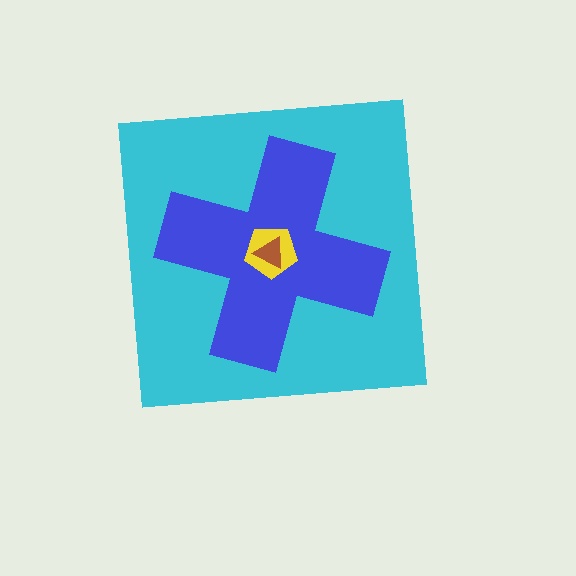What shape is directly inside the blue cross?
The yellow pentagon.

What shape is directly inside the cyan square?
The blue cross.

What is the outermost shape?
The cyan square.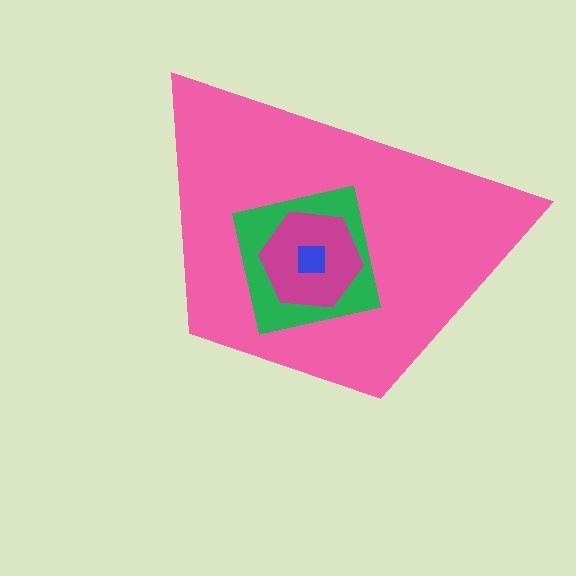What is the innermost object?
The blue square.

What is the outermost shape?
The pink trapezoid.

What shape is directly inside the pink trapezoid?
The green square.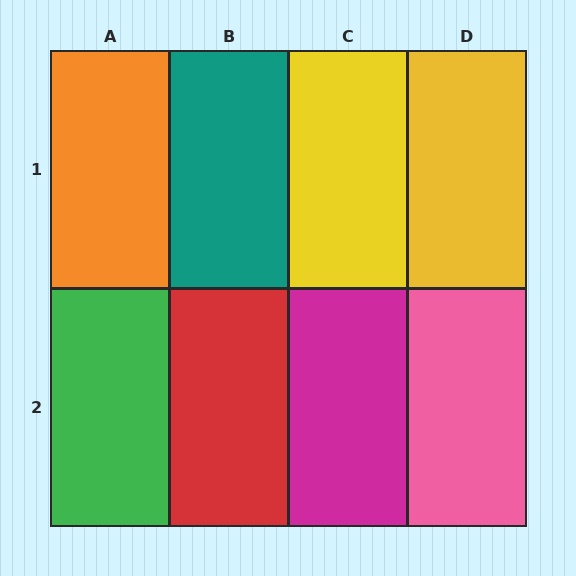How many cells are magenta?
1 cell is magenta.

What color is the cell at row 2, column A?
Green.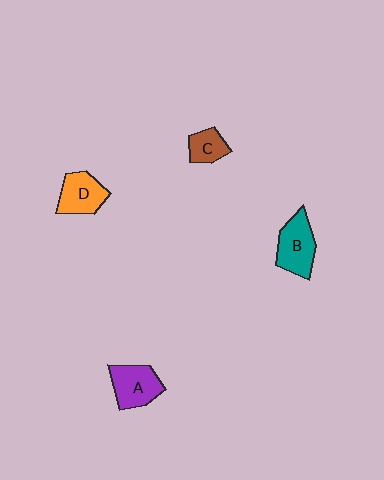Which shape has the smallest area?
Shape C (brown).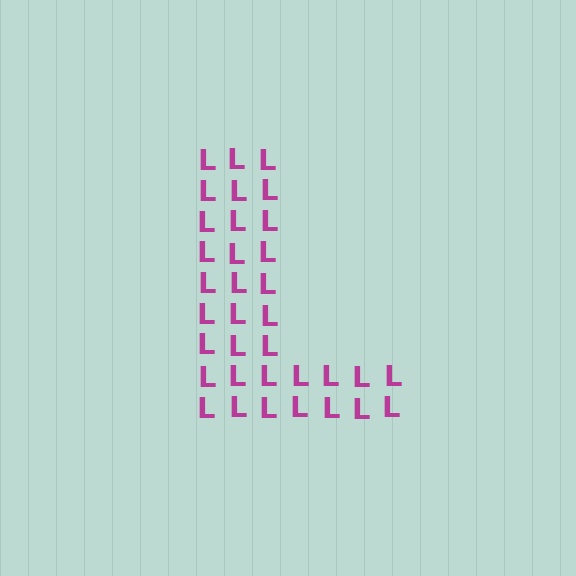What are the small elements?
The small elements are letter L's.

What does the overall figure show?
The overall figure shows the letter L.